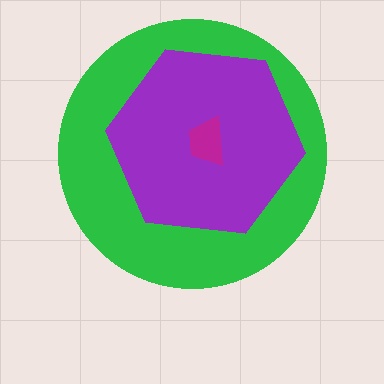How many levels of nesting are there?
3.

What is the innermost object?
The magenta trapezoid.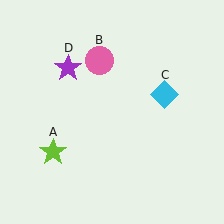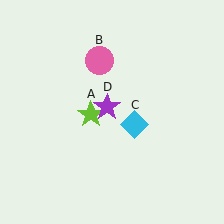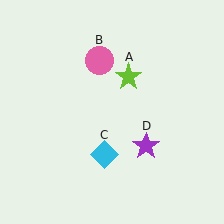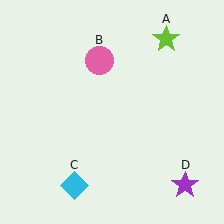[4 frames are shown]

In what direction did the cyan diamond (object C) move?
The cyan diamond (object C) moved down and to the left.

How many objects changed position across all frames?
3 objects changed position: lime star (object A), cyan diamond (object C), purple star (object D).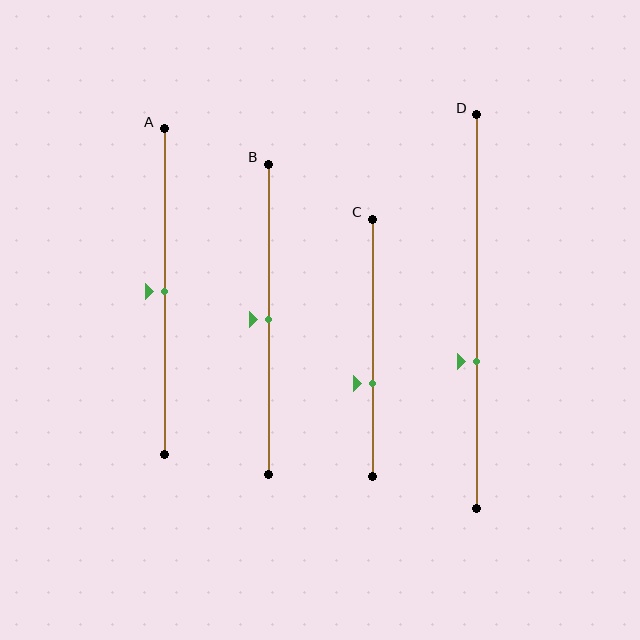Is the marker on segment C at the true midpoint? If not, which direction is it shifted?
No, the marker on segment C is shifted downward by about 14% of the segment length.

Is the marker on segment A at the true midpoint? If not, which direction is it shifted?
Yes, the marker on segment A is at the true midpoint.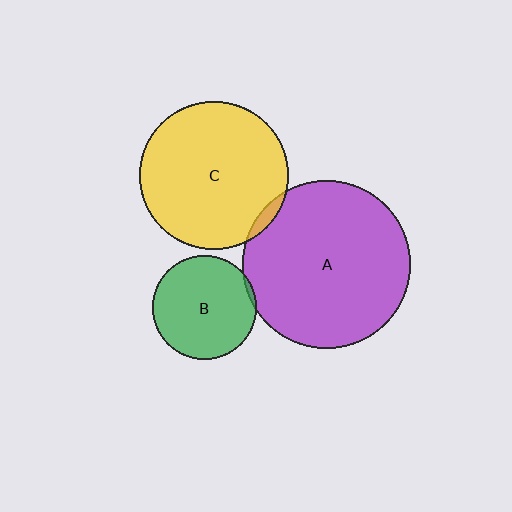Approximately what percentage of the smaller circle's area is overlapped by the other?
Approximately 5%.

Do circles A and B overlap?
Yes.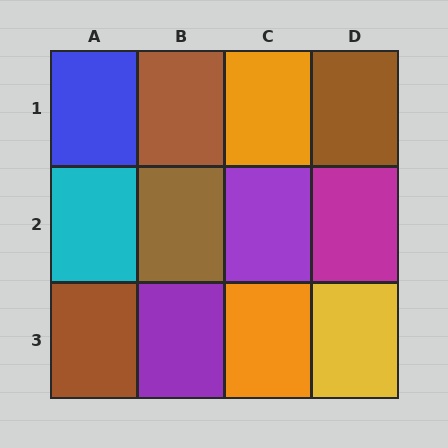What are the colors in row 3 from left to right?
Brown, purple, orange, yellow.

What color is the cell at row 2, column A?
Cyan.